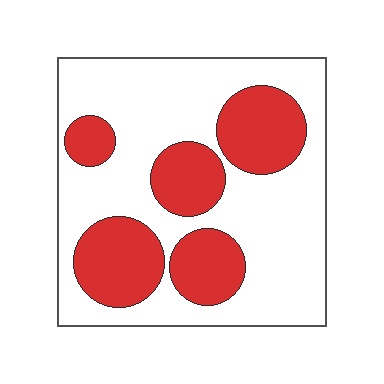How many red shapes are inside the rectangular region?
5.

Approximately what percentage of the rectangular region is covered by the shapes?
Approximately 35%.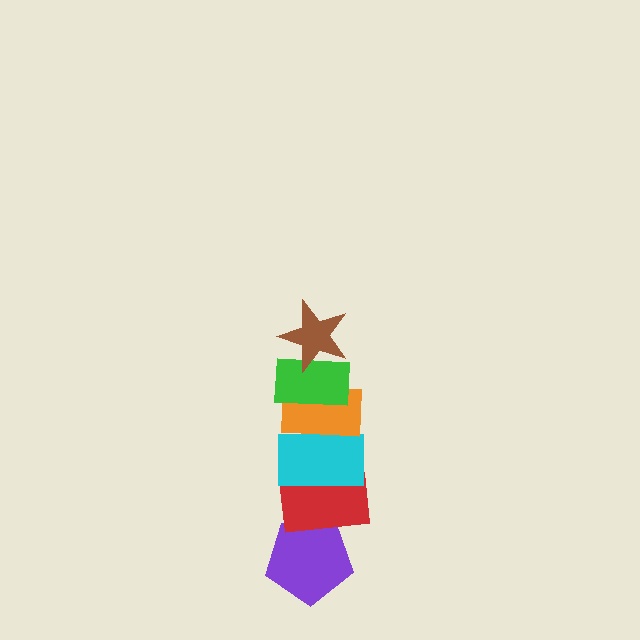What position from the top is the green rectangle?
The green rectangle is 2nd from the top.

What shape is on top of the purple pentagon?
The red rectangle is on top of the purple pentagon.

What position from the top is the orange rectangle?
The orange rectangle is 3rd from the top.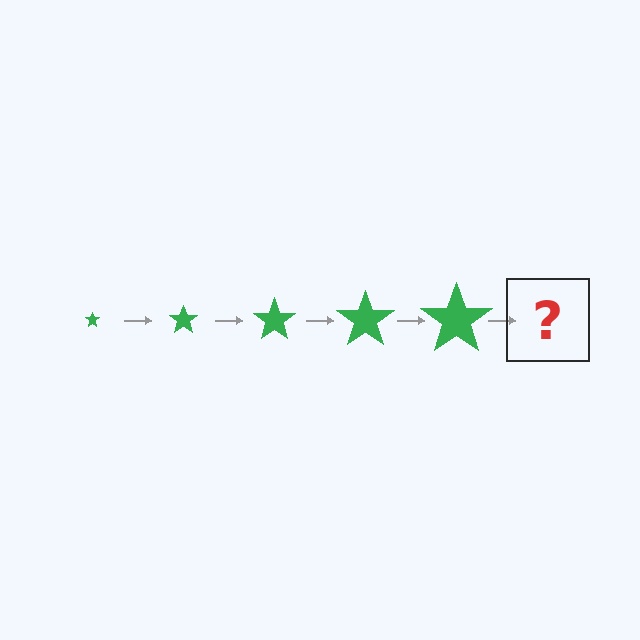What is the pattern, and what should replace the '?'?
The pattern is that the star gets progressively larger each step. The '?' should be a green star, larger than the previous one.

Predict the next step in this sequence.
The next step is a green star, larger than the previous one.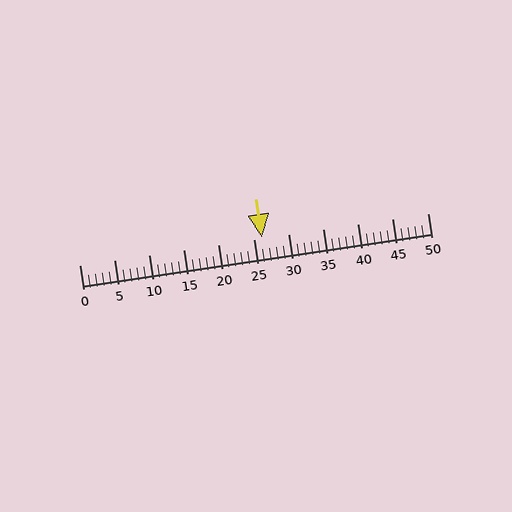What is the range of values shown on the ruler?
The ruler shows values from 0 to 50.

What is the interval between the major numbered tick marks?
The major tick marks are spaced 5 units apart.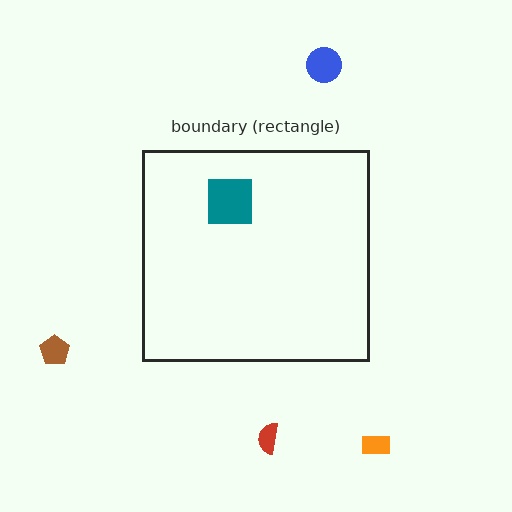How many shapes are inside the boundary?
1 inside, 4 outside.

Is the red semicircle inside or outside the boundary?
Outside.